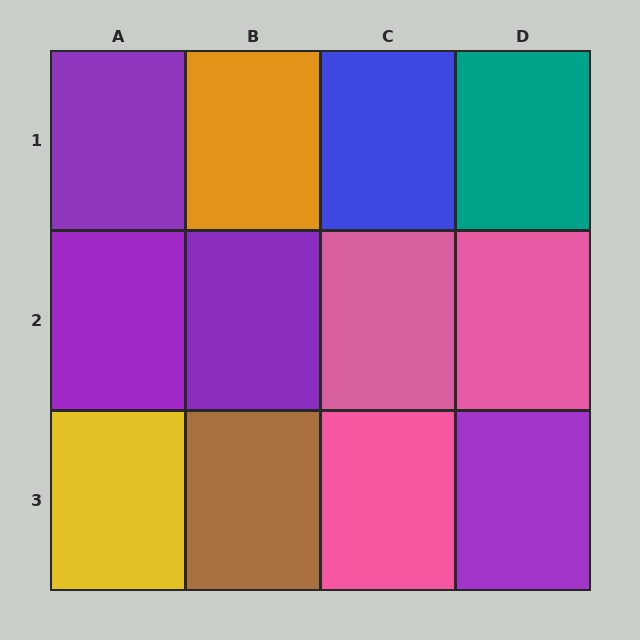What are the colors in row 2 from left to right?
Purple, purple, pink, pink.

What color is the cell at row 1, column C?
Blue.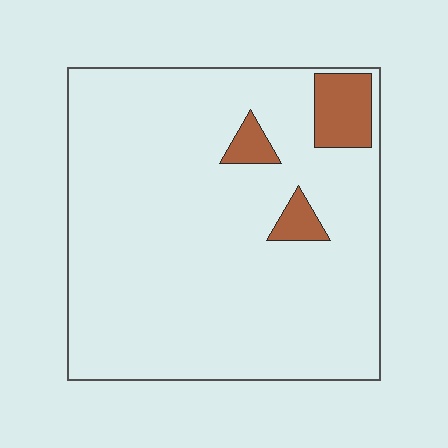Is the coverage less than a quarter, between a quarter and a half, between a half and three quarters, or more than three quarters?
Less than a quarter.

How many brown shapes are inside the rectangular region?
3.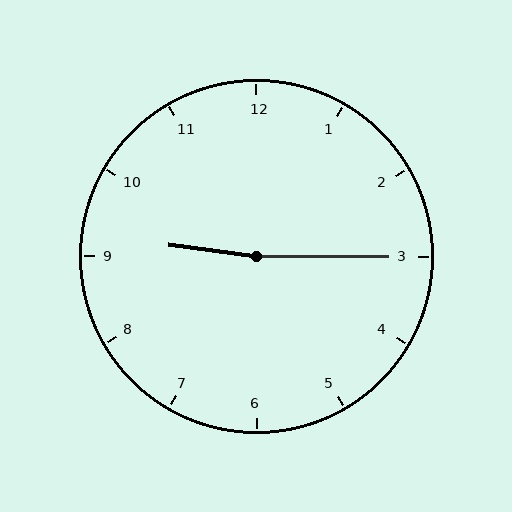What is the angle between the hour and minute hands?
Approximately 172 degrees.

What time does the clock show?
9:15.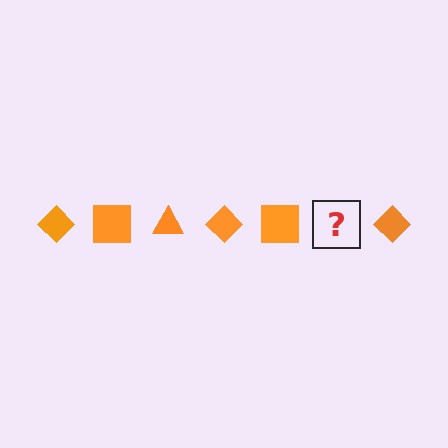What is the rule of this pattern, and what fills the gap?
The rule is that the pattern cycles through diamond, square, triangle shapes in orange. The gap should be filled with an orange triangle.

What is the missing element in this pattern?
The missing element is an orange triangle.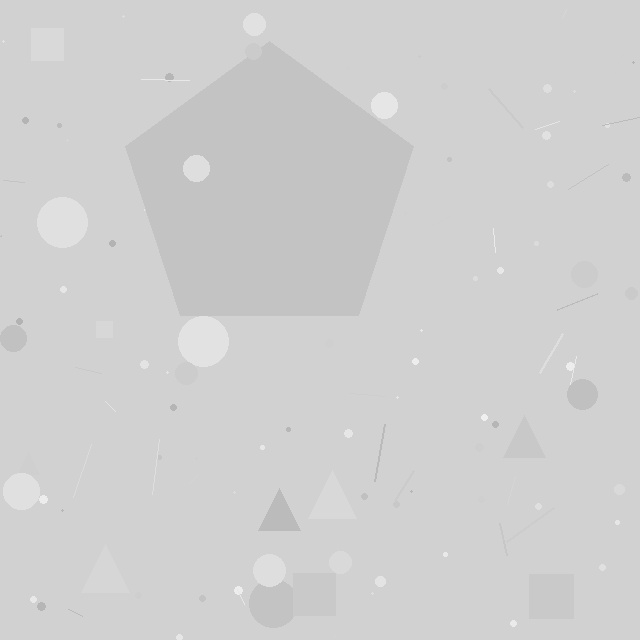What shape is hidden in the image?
A pentagon is hidden in the image.